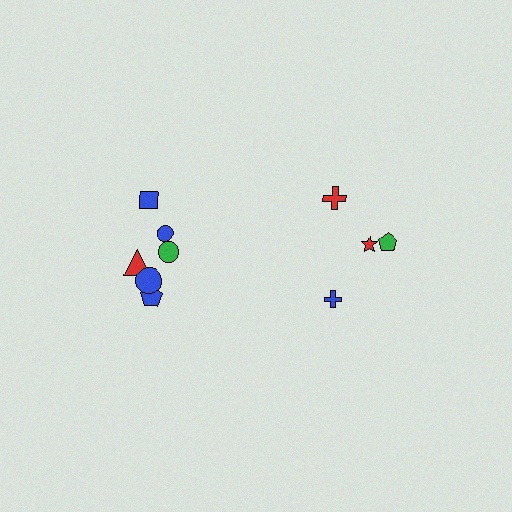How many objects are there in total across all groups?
There are 10 objects.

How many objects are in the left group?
There are 6 objects.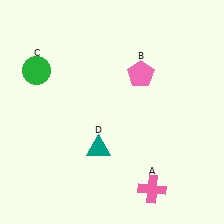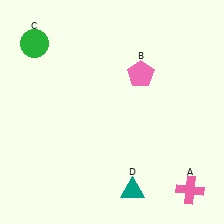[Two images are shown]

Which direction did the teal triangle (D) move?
The teal triangle (D) moved down.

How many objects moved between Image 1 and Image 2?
3 objects moved between the two images.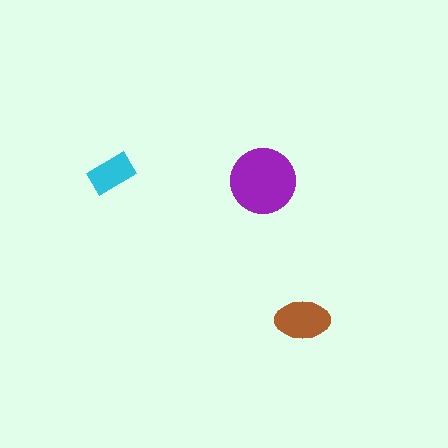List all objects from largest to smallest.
The purple circle, the brown ellipse, the cyan rectangle.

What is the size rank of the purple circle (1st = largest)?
1st.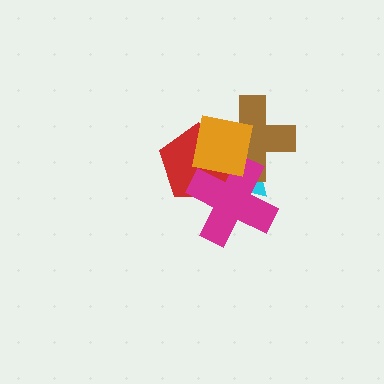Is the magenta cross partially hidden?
Yes, it is partially covered by another shape.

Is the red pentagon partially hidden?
Yes, it is partially covered by another shape.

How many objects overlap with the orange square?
4 objects overlap with the orange square.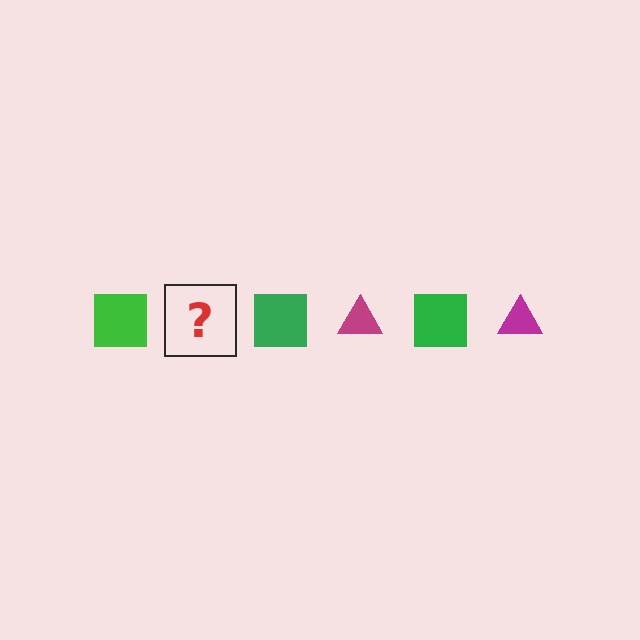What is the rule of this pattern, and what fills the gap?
The rule is that the pattern alternates between green square and magenta triangle. The gap should be filled with a magenta triangle.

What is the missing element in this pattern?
The missing element is a magenta triangle.